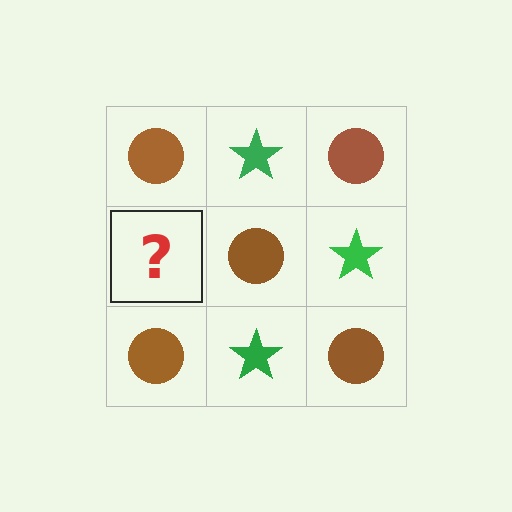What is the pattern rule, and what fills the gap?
The rule is that it alternates brown circle and green star in a checkerboard pattern. The gap should be filled with a green star.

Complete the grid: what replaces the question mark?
The question mark should be replaced with a green star.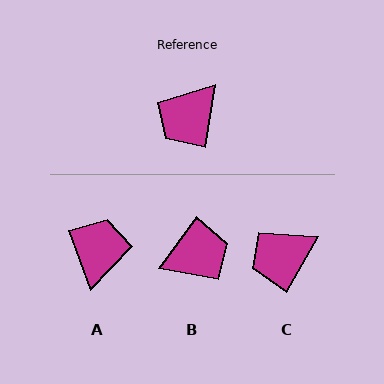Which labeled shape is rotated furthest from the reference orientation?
B, about 152 degrees away.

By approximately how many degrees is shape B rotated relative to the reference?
Approximately 152 degrees counter-clockwise.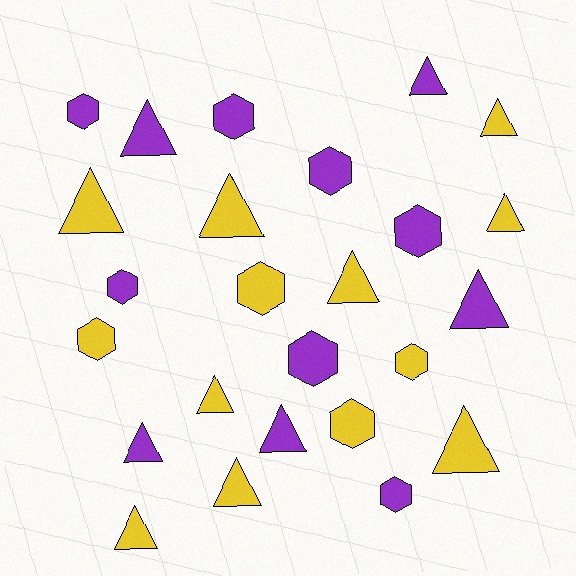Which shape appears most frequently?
Triangle, with 14 objects.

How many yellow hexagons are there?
There are 4 yellow hexagons.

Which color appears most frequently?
Yellow, with 13 objects.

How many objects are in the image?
There are 25 objects.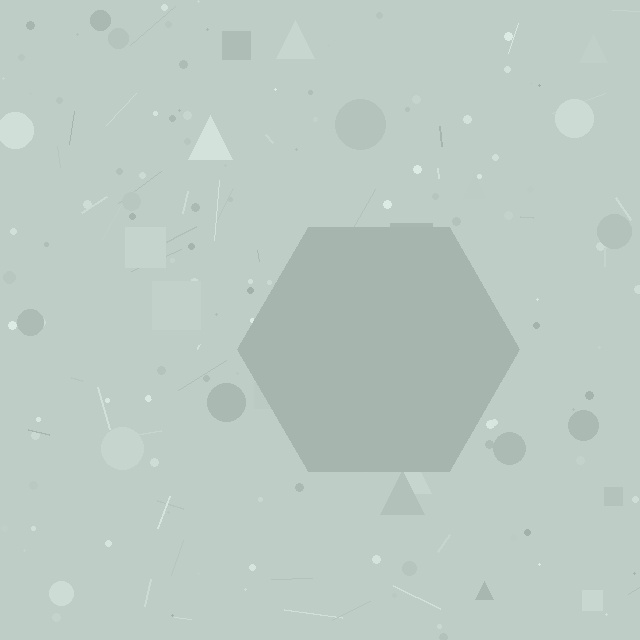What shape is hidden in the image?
A hexagon is hidden in the image.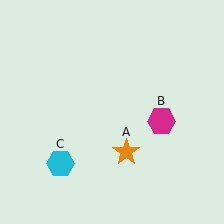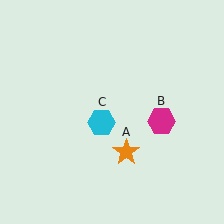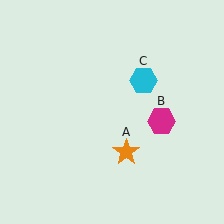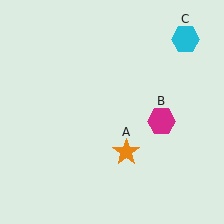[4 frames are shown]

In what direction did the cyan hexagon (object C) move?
The cyan hexagon (object C) moved up and to the right.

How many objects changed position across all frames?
1 object changed position: cyan hexagon (object C).